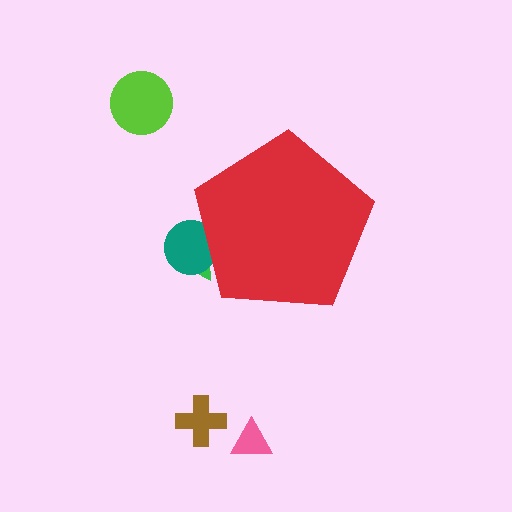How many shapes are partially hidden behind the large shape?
2 shapes are partially hidden.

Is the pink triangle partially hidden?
No, the pink triangle is fully visible.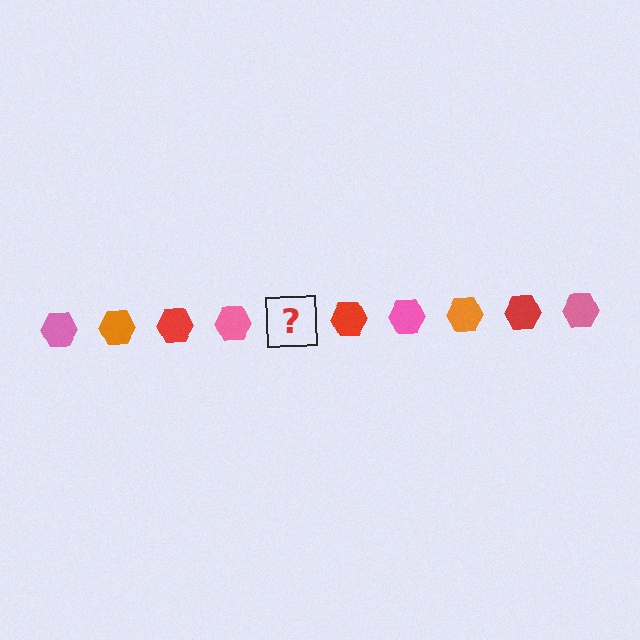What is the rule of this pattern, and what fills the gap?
The rule is that the pattern cycles through pink, orange, red hexagons. The gap should be filled with an orange hexagon.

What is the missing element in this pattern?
The missing element is an orange hexagon.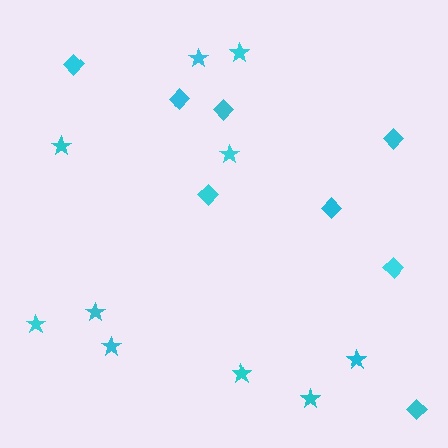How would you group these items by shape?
There are 2 groups: one group of diamonds (8) and one group of stars (10).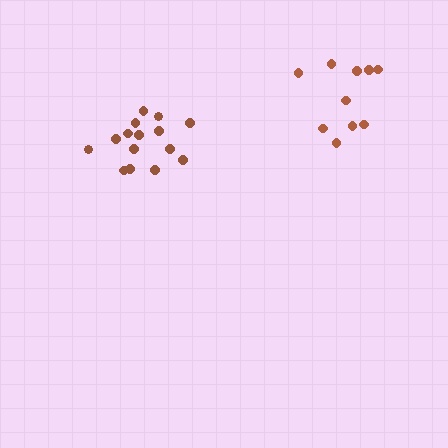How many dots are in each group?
Group 1: 15 dots, Group 2: 10 dots (25 total).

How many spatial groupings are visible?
There are 2 spatial groupings.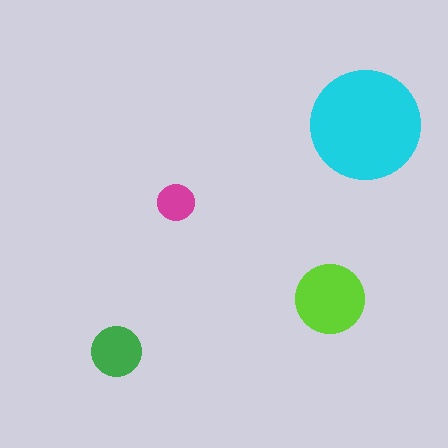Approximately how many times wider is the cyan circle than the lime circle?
About 1.5 times wider.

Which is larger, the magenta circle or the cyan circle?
The cyan one.